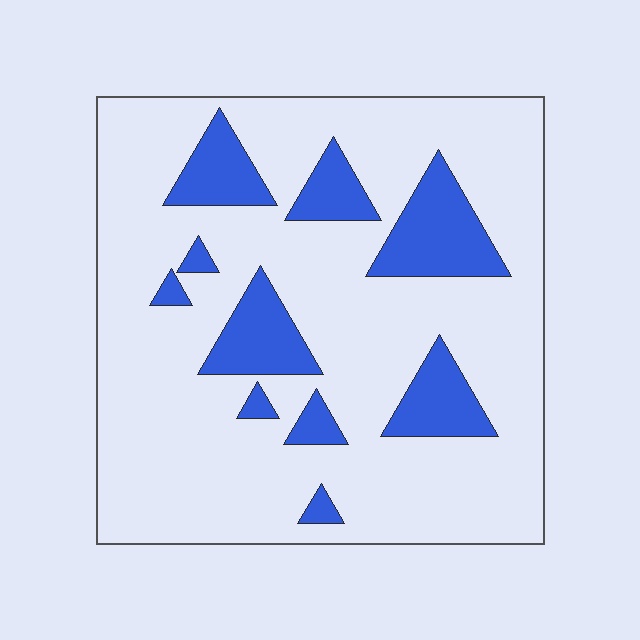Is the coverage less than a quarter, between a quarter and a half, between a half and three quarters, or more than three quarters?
Less than a quarter.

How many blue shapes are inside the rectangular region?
10.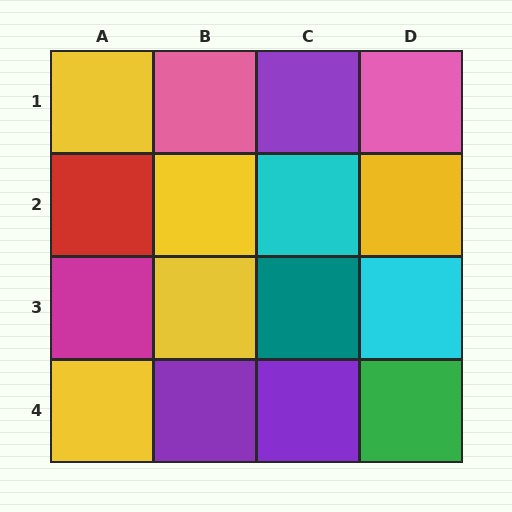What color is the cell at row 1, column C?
Purple.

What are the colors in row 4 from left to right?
Yellow, purple, purple, green.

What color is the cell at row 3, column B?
Yellow.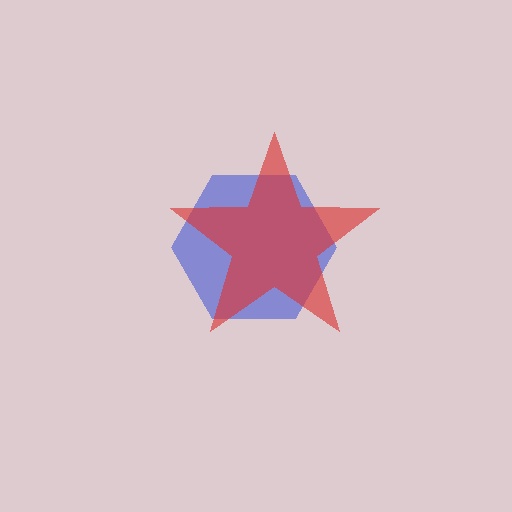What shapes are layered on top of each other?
The layered shapes are: a blue hexagon, a red star.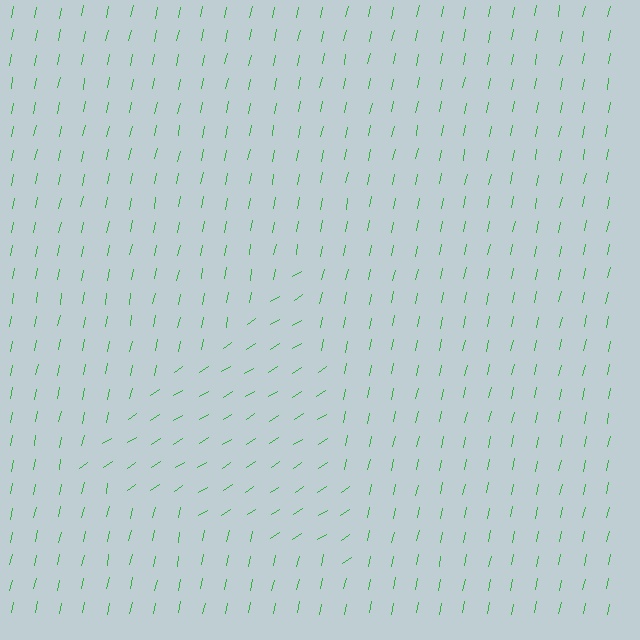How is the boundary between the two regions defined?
The boundary is defined purely by a change in line orientation (approximately 45 degrees difference). All lines are the same color and thickness.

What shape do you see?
I see a triangle.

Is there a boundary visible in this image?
Yes, there is a texture boundary formed by a change in line orientation.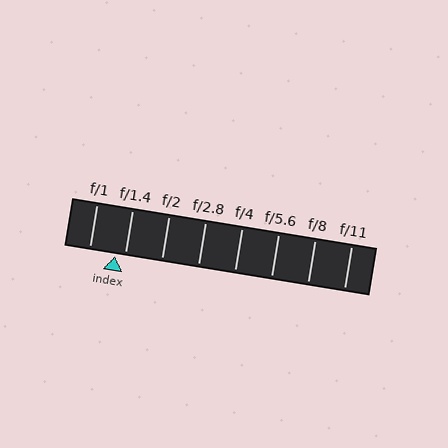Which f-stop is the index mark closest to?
The index mark is closest to f/1.4.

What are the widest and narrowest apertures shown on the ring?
The widest aperture shown is f/1 and the narrowest is f/11.